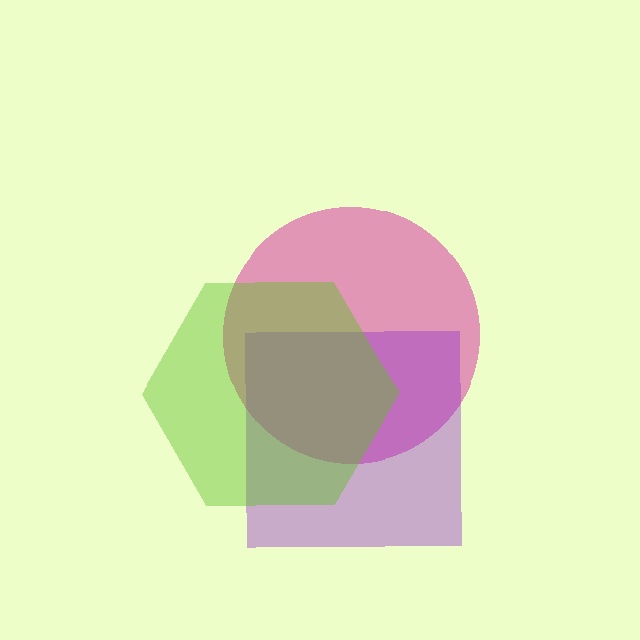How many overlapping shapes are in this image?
There are 3 overlapping shapes in the image.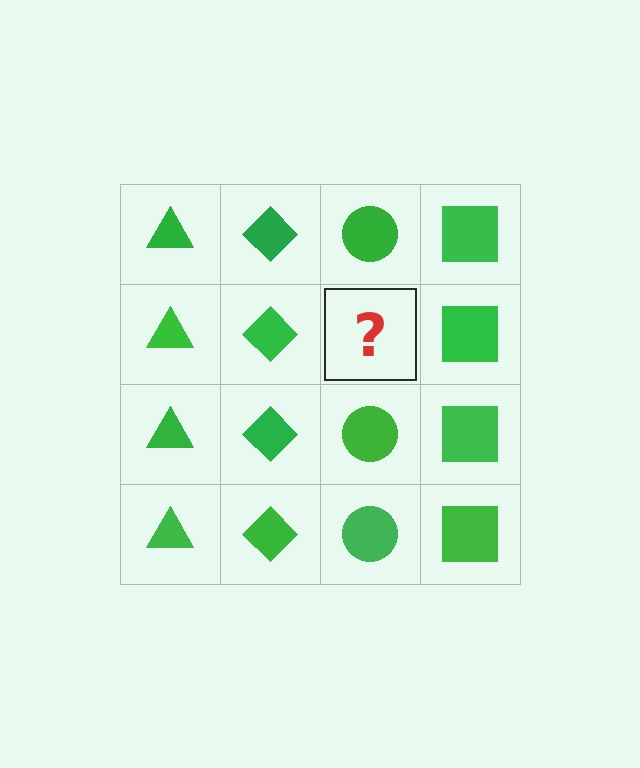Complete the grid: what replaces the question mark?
The question mark should be replaced with a green circle.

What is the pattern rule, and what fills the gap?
The rule is that each column has a consistent shape. The gap should be filled with a green circle.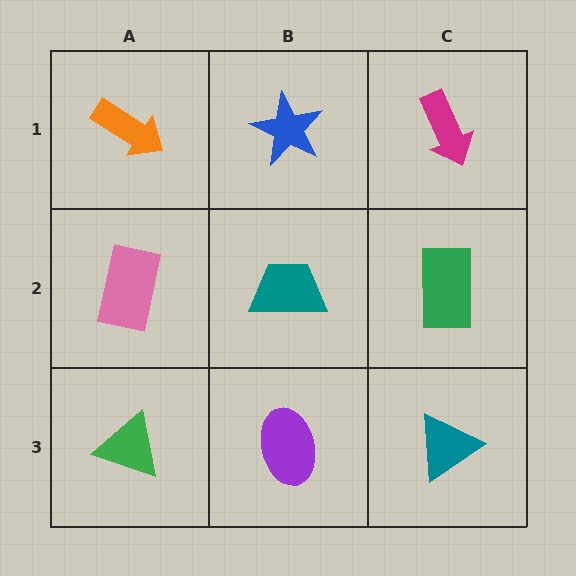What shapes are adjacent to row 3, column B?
A teal trapezoid (row 2, column B), a green triangle (row 3, column A), a teal triangle (row 3, column C).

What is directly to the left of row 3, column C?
A purple ellipse.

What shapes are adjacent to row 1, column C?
A green rectangle (row 2, column C), a blue star (row 1, column B).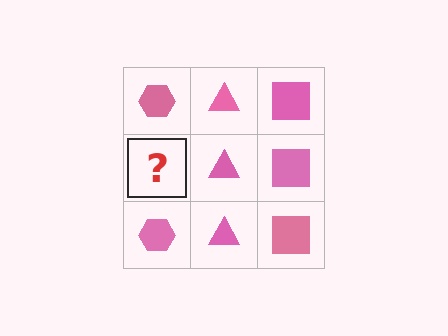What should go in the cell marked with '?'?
The missing cell should contain a pink hexagon.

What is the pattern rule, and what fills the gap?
The rule is that each column has a consistent shape. The gap should be filled with a pink hexagon.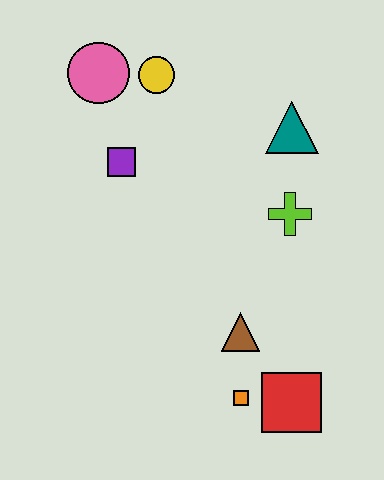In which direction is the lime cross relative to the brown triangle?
The lime cross is above the brown triangle.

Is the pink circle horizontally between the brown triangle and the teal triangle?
No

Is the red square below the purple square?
Yes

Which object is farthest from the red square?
The pink circle is farthest from the red square.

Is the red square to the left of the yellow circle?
No